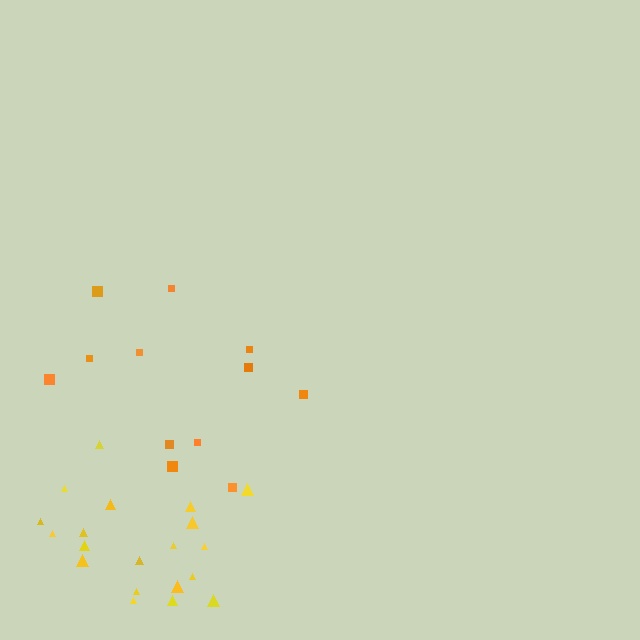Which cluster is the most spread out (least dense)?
Orange.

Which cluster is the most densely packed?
Yellow.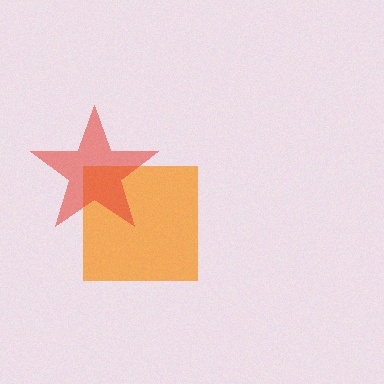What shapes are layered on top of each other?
The layered shapes are: an orange square, a red star.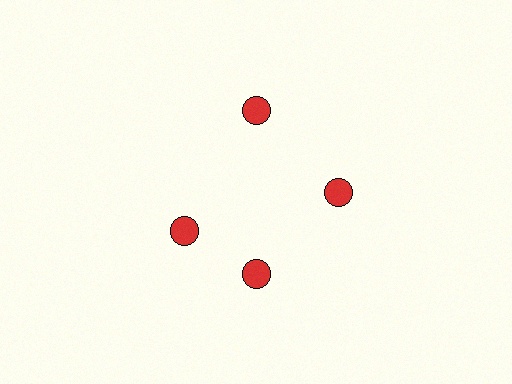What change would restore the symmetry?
The symmetry would be restored by rotating it back into even spacing with its neighbors so that all 4 circles sit at equal angles and equal distance from the center.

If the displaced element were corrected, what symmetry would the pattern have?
It would have 4-fold rotational symmetry — the pattern would map onto itself every 90 degrees.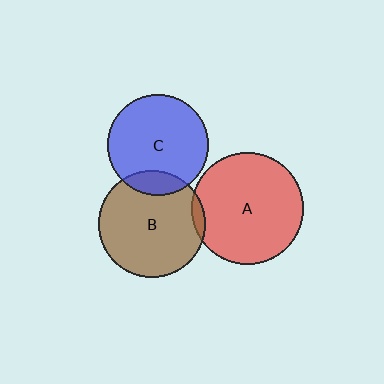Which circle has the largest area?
Circle A (red).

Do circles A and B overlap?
Yes.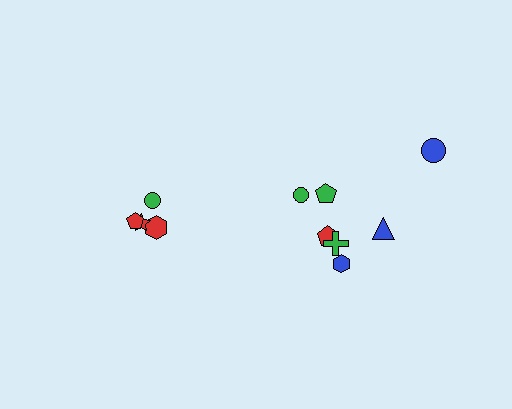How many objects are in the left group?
There are 4 objects.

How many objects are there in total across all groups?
There are 11 objects.